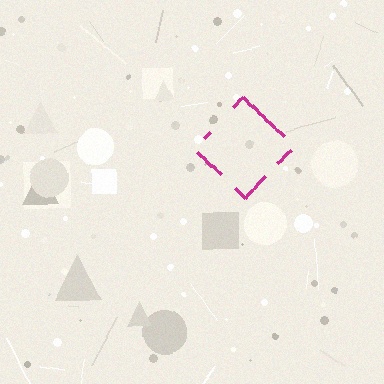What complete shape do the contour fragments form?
The contour fragments form a diamond.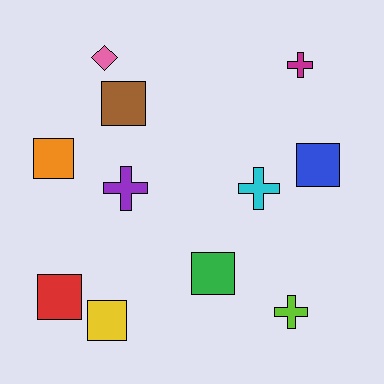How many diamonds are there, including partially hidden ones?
There is 1 diamond.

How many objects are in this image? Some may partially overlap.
There are 11 objects.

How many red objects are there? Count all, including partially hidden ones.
There is 1 red object.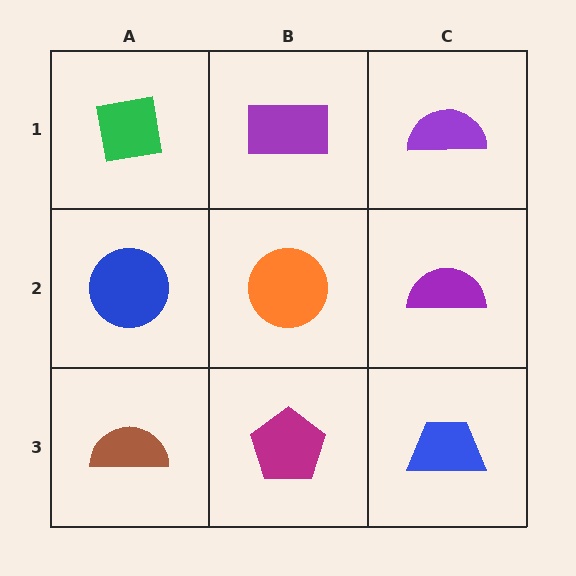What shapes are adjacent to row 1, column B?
An orange circle (row 2, column B), a green square (row 1, column A), a purple semicircle (row 1, column C).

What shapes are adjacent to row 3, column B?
An orange circle (row 2, column B), a brown semicircle (row 3, column A), a blue trapezoid (row 3, column C).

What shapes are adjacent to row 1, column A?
A blue circle (row 2, column A), a purple rectangle (row 1, column B).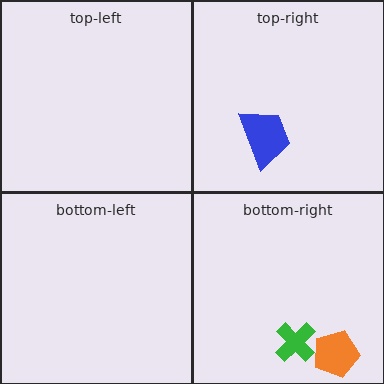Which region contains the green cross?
The bottom-right region.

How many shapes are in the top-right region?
1.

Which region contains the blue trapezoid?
The top-right region.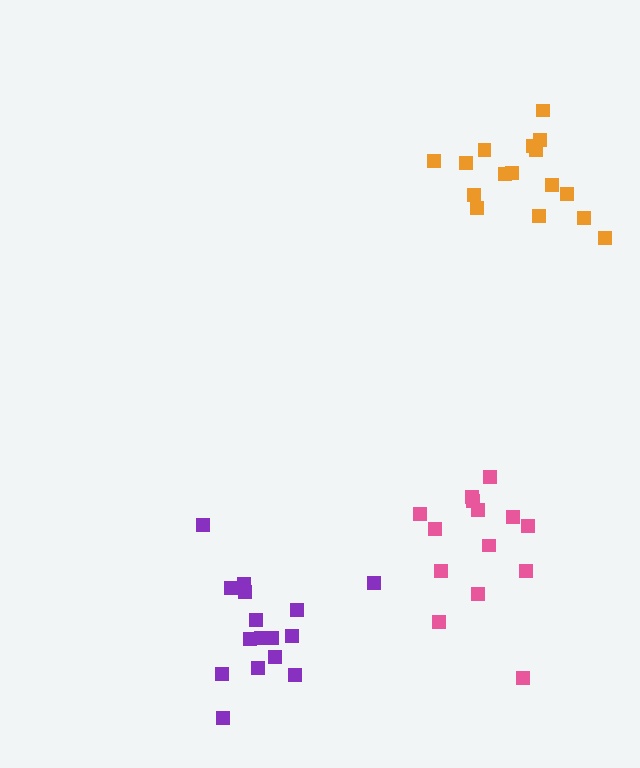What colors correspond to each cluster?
The clusters are colored: orange, pink, purple.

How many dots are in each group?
Group 1: 16 dots, Group 2: 14 dots, Group 3: 16 dots (46 total).